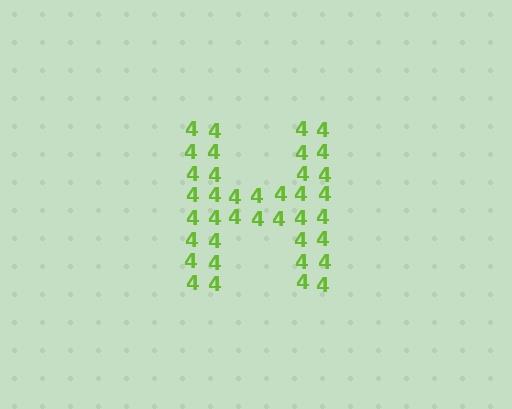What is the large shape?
The large shape is the letter H.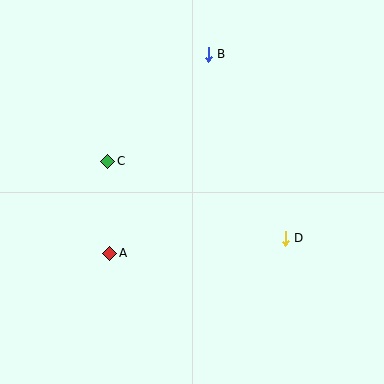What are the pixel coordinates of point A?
Point A is at (110, 253).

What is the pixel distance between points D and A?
The distance between D and A is 176 pixels.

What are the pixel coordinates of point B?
Point B is at (208, 54).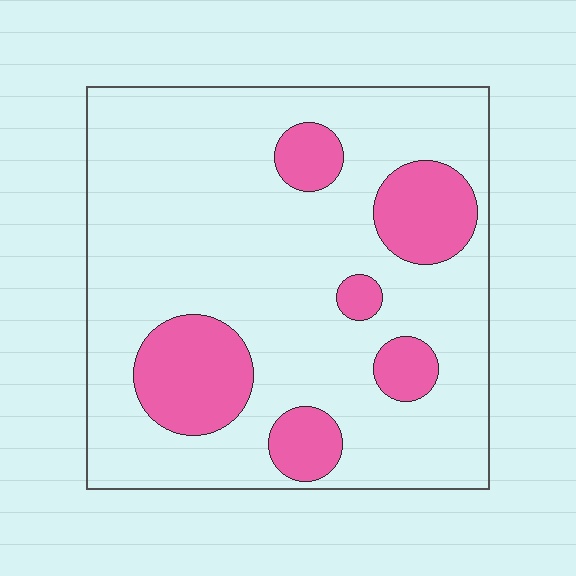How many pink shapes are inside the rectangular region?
6.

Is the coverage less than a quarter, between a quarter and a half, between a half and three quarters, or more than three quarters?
Less than a quarter.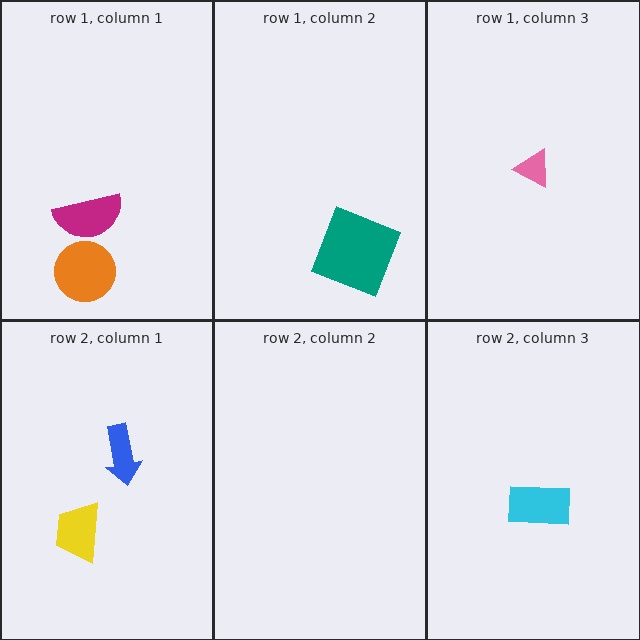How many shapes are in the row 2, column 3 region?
1.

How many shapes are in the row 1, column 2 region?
1.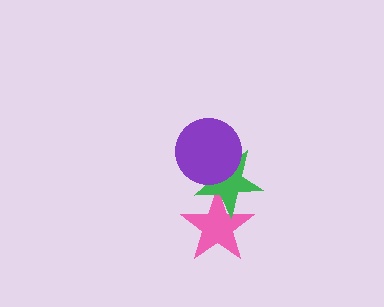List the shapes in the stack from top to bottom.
From top to bottom: the purple circle, the green star, the pink star.